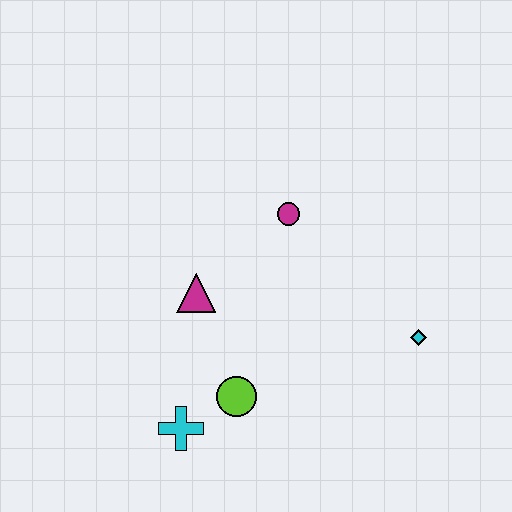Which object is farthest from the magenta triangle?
The cyan diamond is farthest from the magenta triangle.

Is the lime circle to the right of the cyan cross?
Yes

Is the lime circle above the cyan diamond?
No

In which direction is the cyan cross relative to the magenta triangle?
The cyan cross is below the magenta triangle.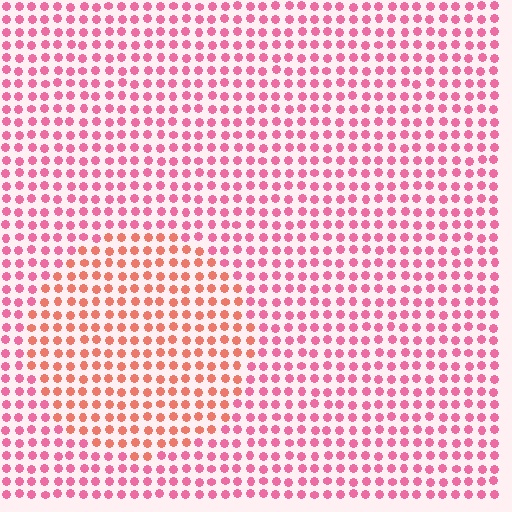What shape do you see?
I see a circle.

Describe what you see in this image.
The image is filled with small pink elements in a uniform arrangement. A circle-shaped region is visible where the elements are tinted to a slightly different hue, forming a subtle color boundary.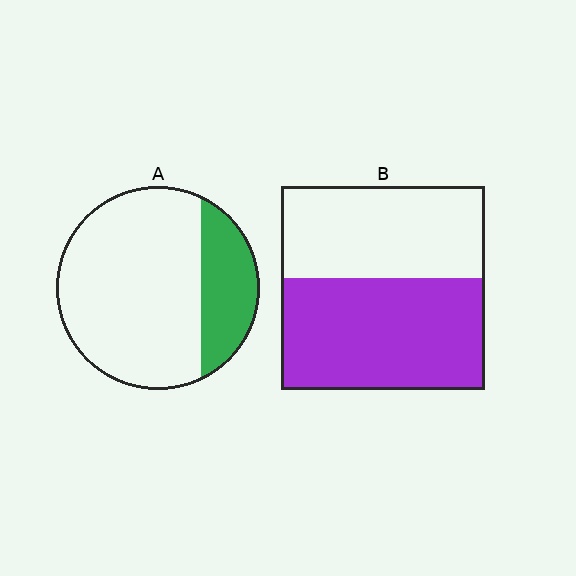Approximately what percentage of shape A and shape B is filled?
A is approximately 25% and B is approximately 55%.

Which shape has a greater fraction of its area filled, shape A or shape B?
Shape B.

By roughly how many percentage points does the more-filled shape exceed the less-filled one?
By roughly 30 percentage points (B over A).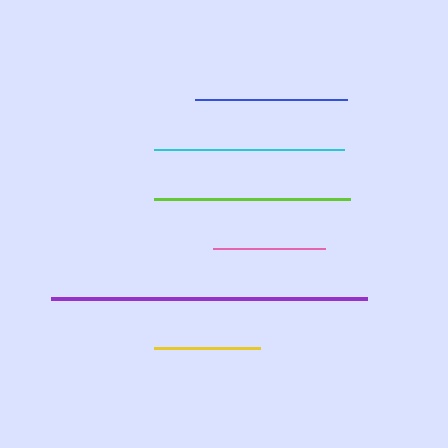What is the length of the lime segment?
The lime segment is approximately 196 pixels long.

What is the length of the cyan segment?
The cyan segment is approximately 190 pixels long.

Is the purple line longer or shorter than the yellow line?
The purple line is longer than the yellow line.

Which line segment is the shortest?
The yellow line is the shortest at approximately 106 pixels.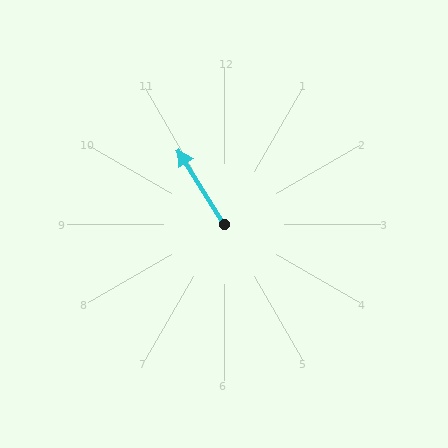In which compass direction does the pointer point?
Northwest.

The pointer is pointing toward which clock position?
Roughly 11 o'clock.